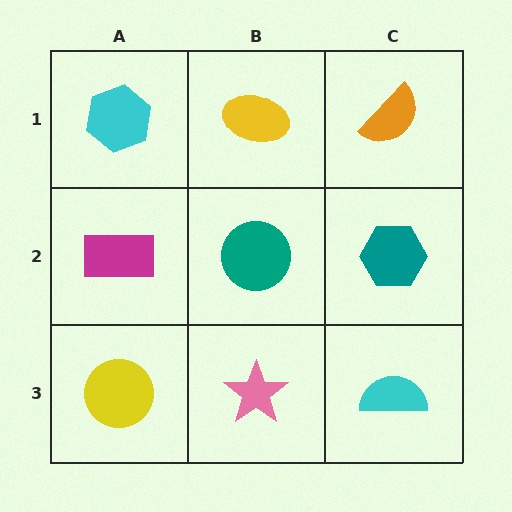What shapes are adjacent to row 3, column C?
A teal hexagon (row 2, column C), a pink star (row 3, column B).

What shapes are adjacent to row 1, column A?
A magenta rectangle (row 2, column A), a yellow ellipse (row 1, column B).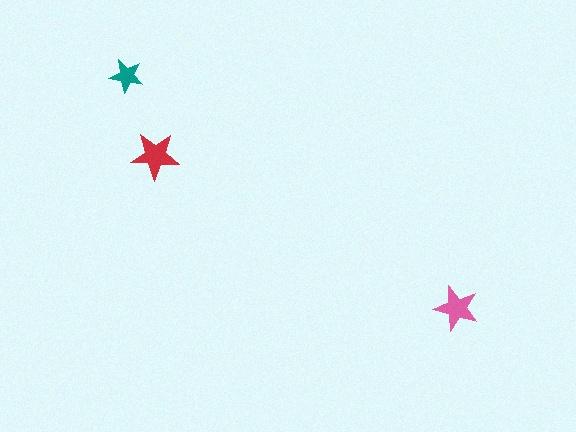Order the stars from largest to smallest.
the red one, the pink one, the teal one.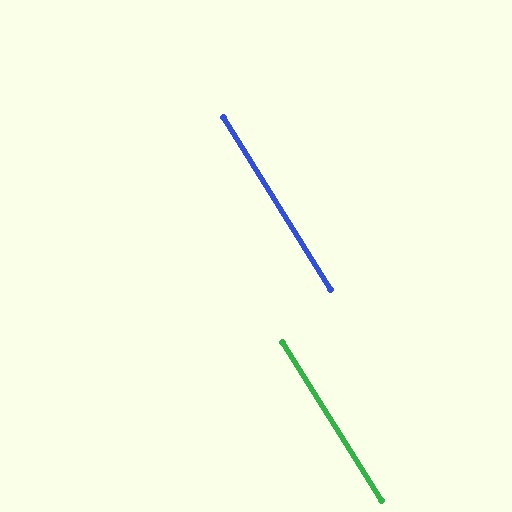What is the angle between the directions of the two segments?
Approximately 0 degrees.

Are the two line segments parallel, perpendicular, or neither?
Parallel — their directions differ by only 0.0°.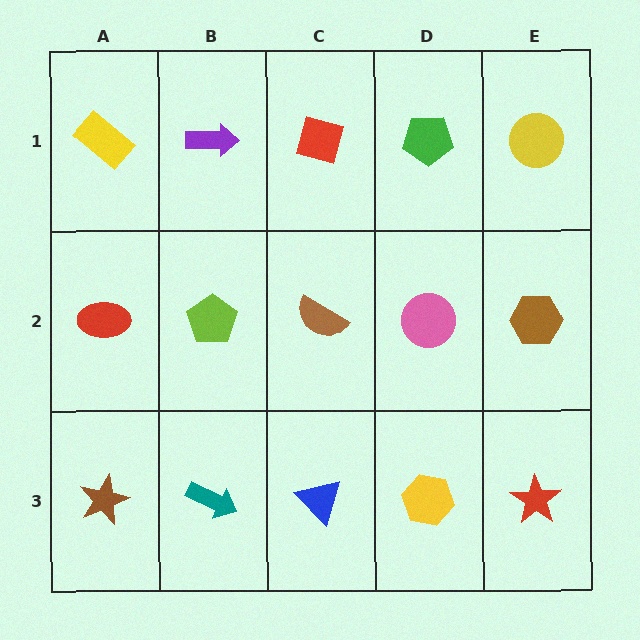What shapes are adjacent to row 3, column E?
A brown hexagon (row 2, column E), a yellow hexagon (row 3, column D).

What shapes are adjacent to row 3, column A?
A red ellipse (row 2, column A), a teal arrow (row 3, column B).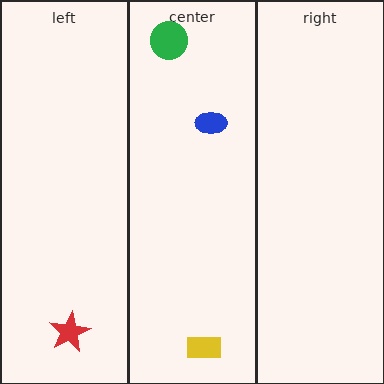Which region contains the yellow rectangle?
The center region.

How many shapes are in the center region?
3.